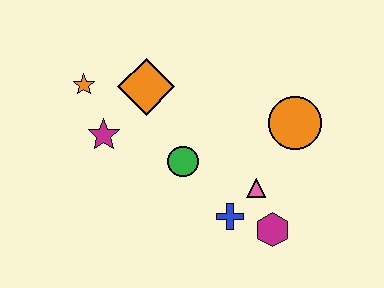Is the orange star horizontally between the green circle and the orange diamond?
No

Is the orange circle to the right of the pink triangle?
Yes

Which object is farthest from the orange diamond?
The magenta hexagon is farthest from the orange diamond.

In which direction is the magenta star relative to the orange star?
The magenta star is below the orange star.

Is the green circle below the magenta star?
Yes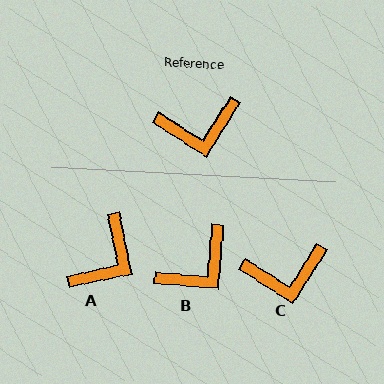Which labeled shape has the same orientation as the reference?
C.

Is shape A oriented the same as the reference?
No, it is off by about 44 degrees.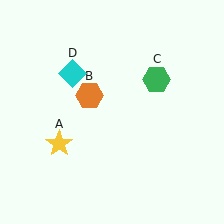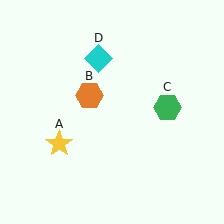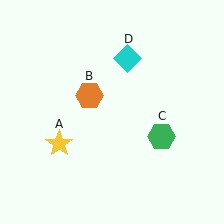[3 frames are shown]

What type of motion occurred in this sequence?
The green hexagon (object C), cyan diamond (object D) rotated clockwise around the center of the scene.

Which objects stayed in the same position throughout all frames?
Yellow star (object A) and orange hexagon (object B) remained stationary.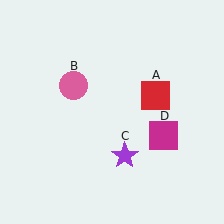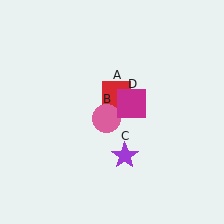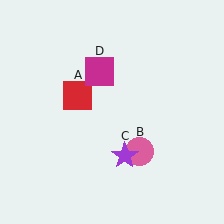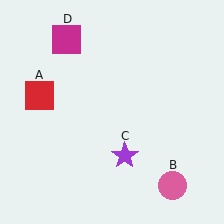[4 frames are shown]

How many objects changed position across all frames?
3 objects changed position: red square (object A), pink circle (object B), magenta square (object D).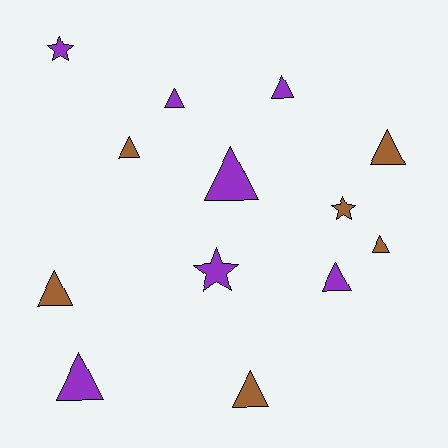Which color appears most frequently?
Purple, with 7 objects.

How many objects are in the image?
There are 13 objects.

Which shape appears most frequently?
Triangle, with 10 objects.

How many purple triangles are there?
There are 5 purple triangles.